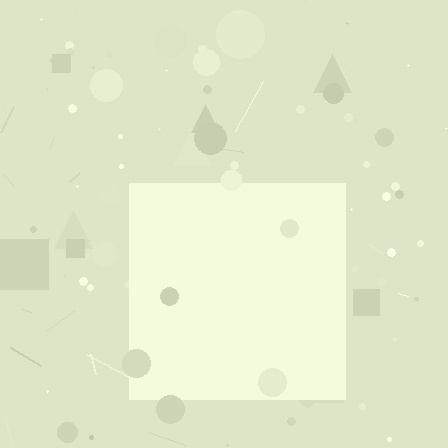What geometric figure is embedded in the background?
A square is embedded in the background.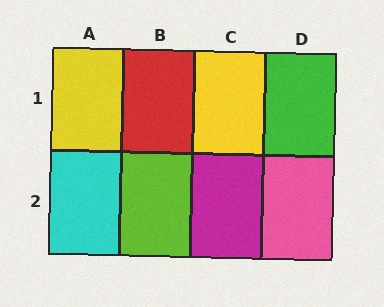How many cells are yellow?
2 cells are yellow.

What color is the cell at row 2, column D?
Pink.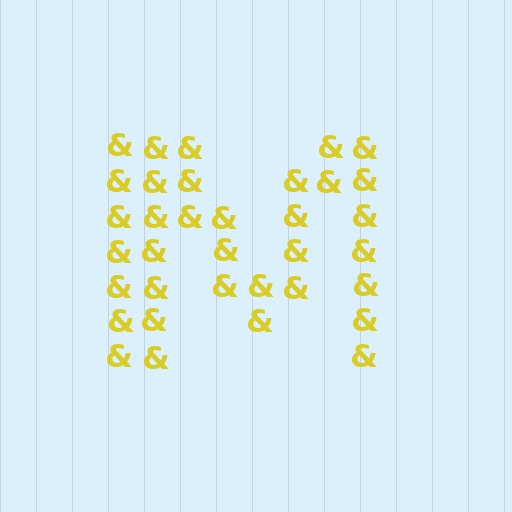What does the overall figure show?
The overall figure shows the letter M.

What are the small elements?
The small elements are ampersands.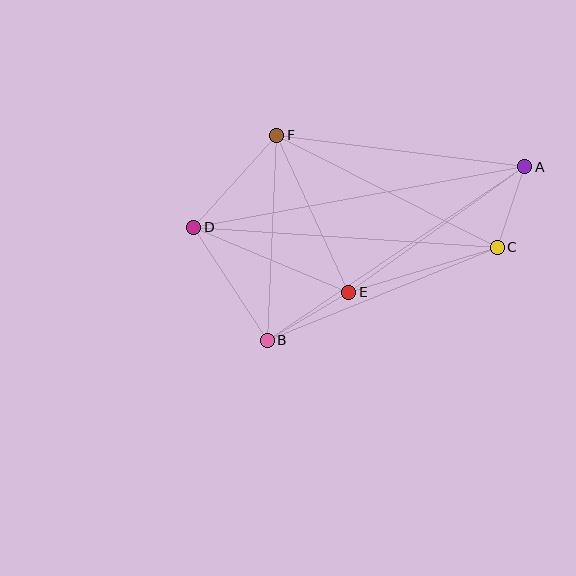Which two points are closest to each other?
Points A and C are closest to each other.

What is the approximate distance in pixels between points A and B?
The distance between A and B is approximately 311 pixels.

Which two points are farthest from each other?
Points A and D are farthest from each other.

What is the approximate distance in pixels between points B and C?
The distance between B and C is approximately 248 pixels.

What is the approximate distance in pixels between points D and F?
The distance between D and F is approximately 124 pixels.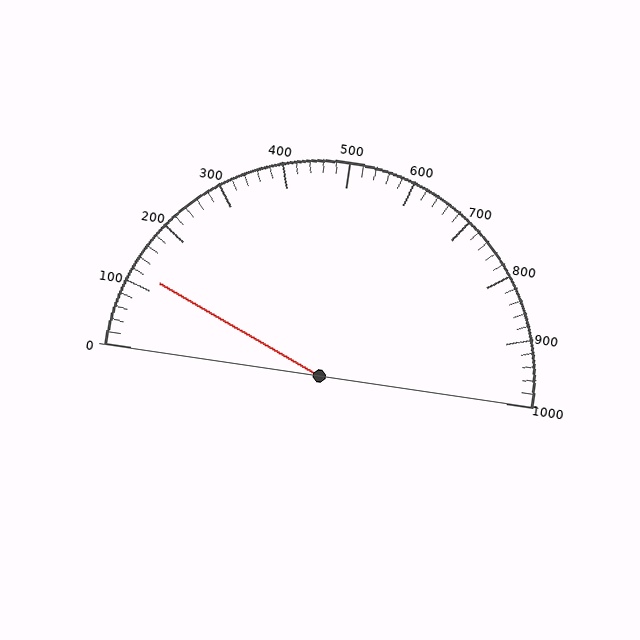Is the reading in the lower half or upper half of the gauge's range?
The reading is in the lower half of the range (0 to 1000).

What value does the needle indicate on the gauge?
The needle indicates approximately 120.